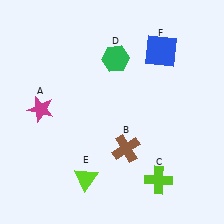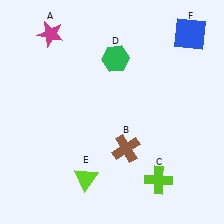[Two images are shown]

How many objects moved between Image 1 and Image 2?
2 objects moved between the two images.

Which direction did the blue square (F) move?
The blue square (F) moved right.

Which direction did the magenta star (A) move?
The magenta star (A) moved up.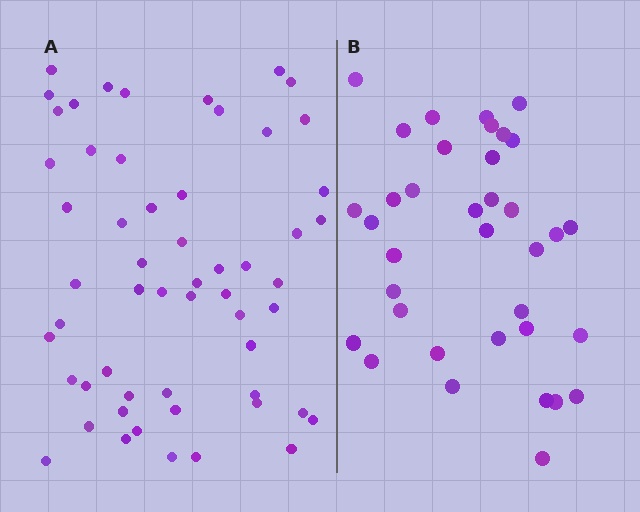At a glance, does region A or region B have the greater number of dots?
Region A (the left region) has more dots.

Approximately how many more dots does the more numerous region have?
Region A has approximately 20 more dots than region B.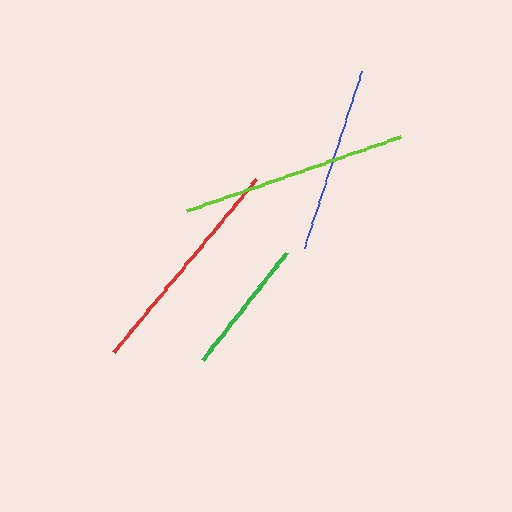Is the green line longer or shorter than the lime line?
The lime line is longer than the green line.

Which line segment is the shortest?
The green line is the shortest at approximately 136 pixels.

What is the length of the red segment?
The red segment is approximately 225 pixels long.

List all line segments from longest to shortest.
From longest to shortest: lime, red, blue, green.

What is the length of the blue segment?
The blue segment is approximately 185 pixels long.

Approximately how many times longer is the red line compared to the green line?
The red line is approximately 1.7 times the length of the green line.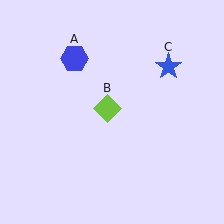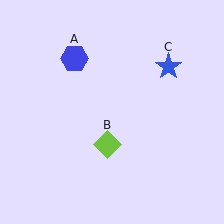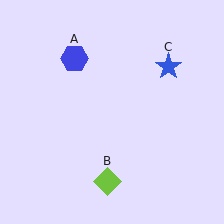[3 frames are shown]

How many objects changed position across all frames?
1 object changed position: lime diamond (object B).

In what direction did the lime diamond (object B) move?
The lime diamond (object B) moved down.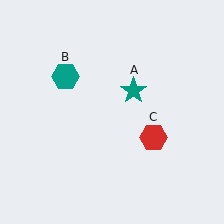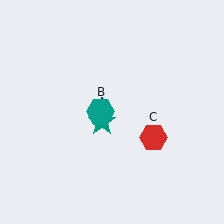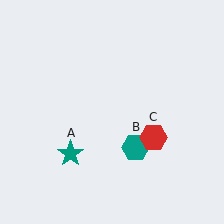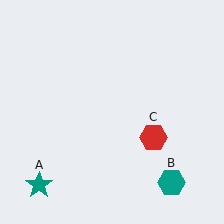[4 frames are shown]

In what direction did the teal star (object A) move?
The teal star (object A) moved down and to the left.